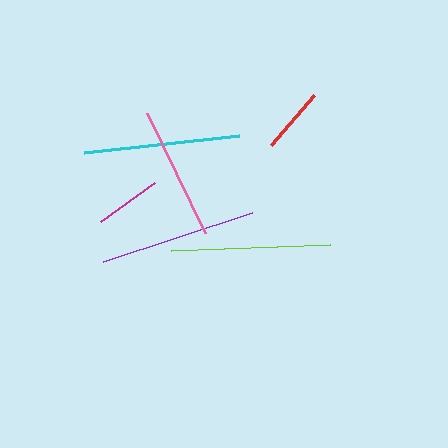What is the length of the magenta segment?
The magenta segment is approximately 66 pixels long.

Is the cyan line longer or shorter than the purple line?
The purple line is longer than the cyan line.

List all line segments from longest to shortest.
From longest to shortest: lime, purple, cyan, pink, magenta, red.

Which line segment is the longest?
The lime line is the longest at approximately 159 pixels.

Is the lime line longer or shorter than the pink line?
The lime line is longer than the pink line.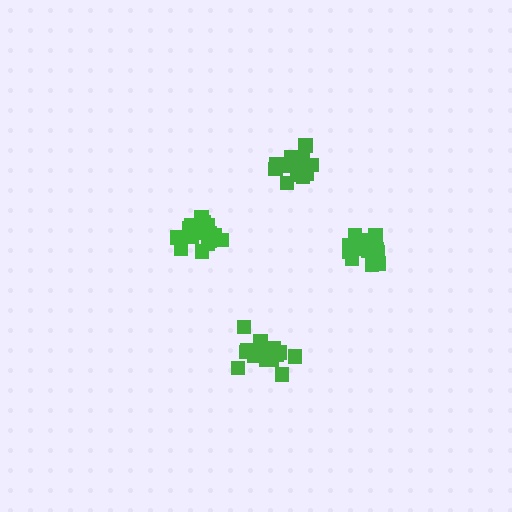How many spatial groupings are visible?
There are 4 spatial groupings.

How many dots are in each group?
Group 1: 18 dots, Group 2: 17 dots, Group 3: 19 dots, Group 4: 19 dots (73 total).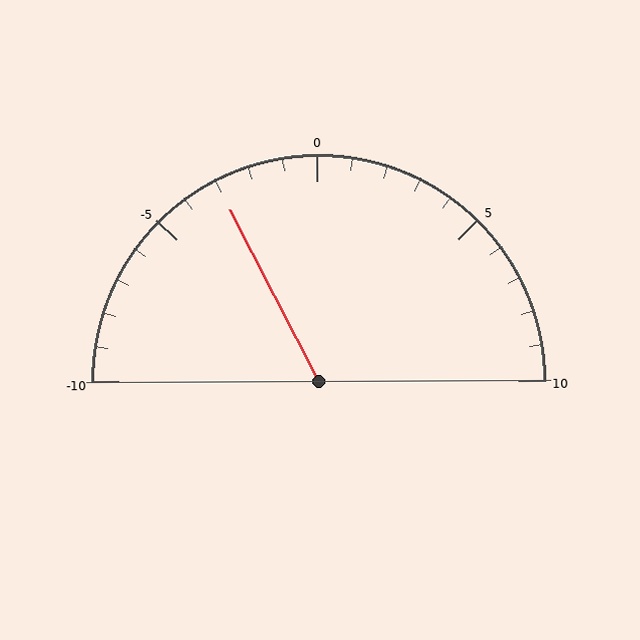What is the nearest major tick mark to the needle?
The nearest major tick mark is -5.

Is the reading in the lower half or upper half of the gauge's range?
The reading is in the lower half of the range (-10 to 10).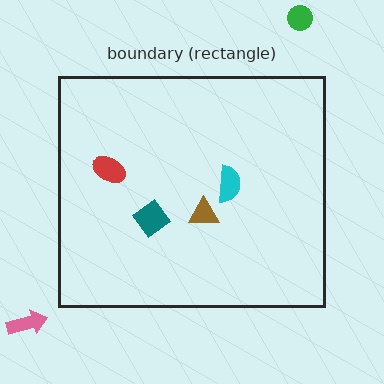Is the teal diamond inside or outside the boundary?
Inside.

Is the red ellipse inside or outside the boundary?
Inside.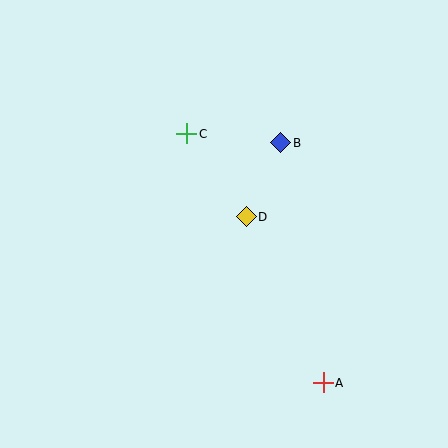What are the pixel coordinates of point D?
Point D is at (246, 217).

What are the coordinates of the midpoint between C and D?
The midpoint between C and D is at (216, 175).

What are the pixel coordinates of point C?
Point C is at (187, 134).